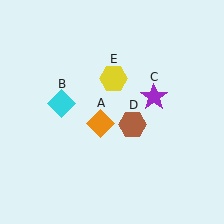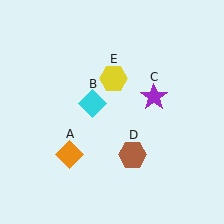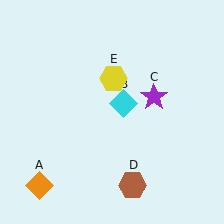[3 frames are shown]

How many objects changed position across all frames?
3 objects changed position: orange diamond (object A), cyan diamond (object B), brown hexagon (object D).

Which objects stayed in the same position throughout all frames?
Purple star (object C) and yellow hexagon (object E) remained stationary.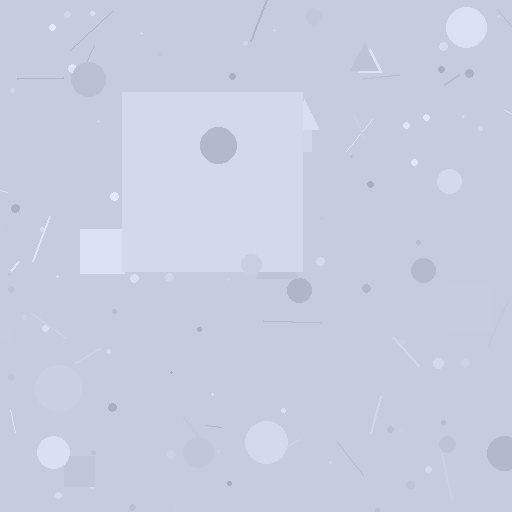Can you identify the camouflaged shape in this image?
The camouflaged shape is a square.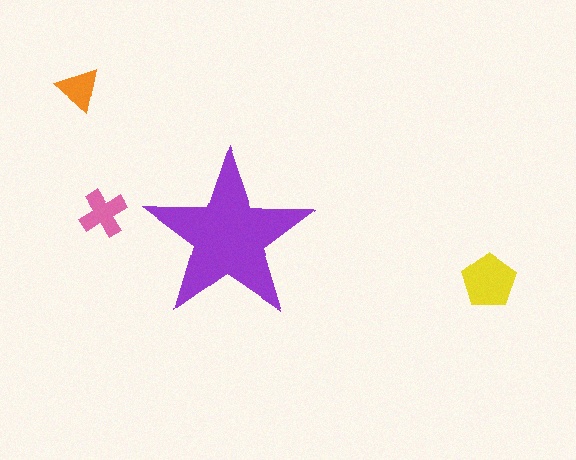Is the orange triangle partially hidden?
No, the orange triangle is fully visible.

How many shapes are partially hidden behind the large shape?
0 shapes are partially hidden.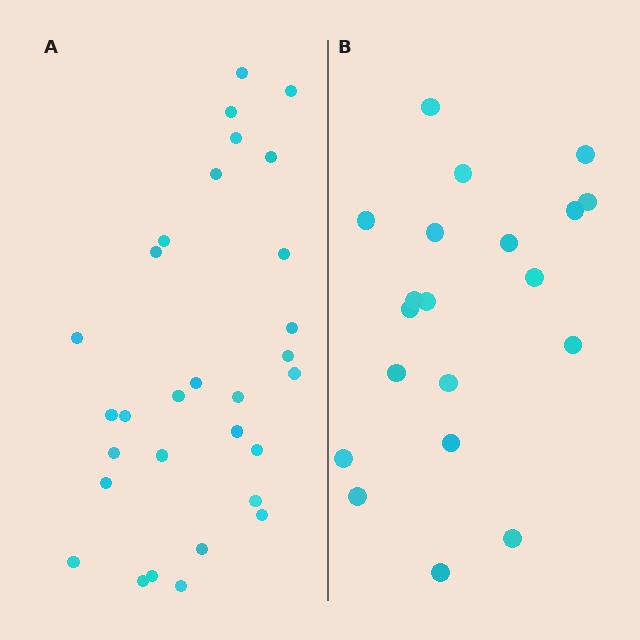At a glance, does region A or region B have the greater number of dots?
Region A (the left region) has more dots.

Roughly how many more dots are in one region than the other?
Region A has roughly 10 or so more dots than region B.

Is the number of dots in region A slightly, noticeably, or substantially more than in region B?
Region A has substantially more. The ratio is roughly 1.5 to 1.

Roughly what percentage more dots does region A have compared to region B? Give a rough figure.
About 50% more.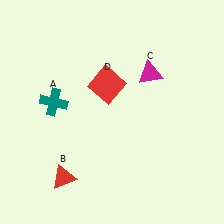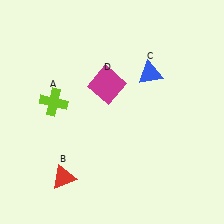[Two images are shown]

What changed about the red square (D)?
In Image 1, D is red. In Image 2, it changed to magenta.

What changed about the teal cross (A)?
In Image 1, A is teal. In Image 2, it changed to lime.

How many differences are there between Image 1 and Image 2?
There are 3 differences between the two images.